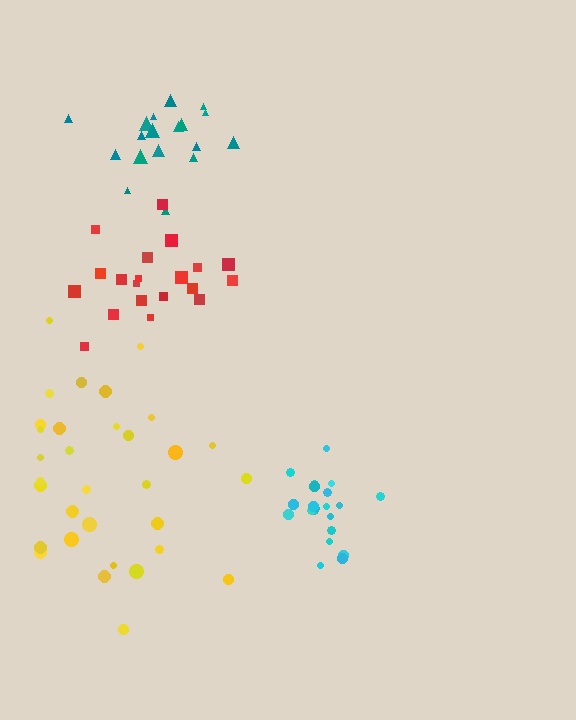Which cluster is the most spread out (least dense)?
Yellow.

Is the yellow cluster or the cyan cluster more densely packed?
Cyan.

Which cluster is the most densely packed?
Cyan.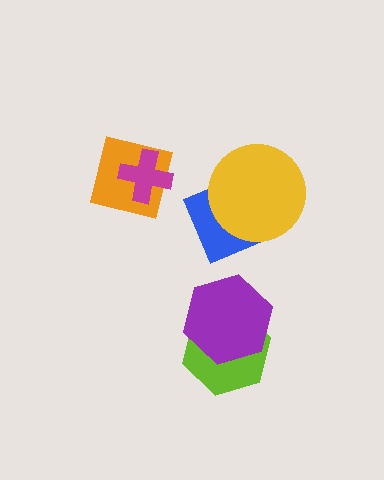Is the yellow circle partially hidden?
No, no other shape covers it.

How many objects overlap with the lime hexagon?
1 object overlaps with the lime hexagon.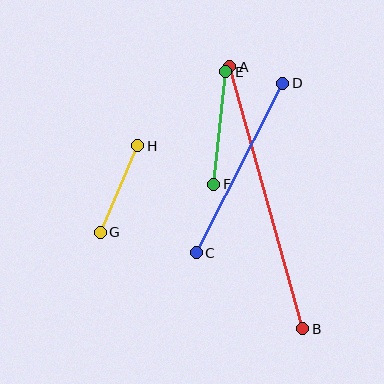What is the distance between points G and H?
The distance is approximately 94 pixels.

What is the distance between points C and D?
The distance is approximately 190 pixels.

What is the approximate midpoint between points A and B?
The midpoint is at approximately (266, 198) pixels.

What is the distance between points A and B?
The distance is approximately 272 pixels.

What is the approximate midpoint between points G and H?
The midpoint is at approximately (119, 189) pixels.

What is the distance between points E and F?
The distance is approximately 113 pixels.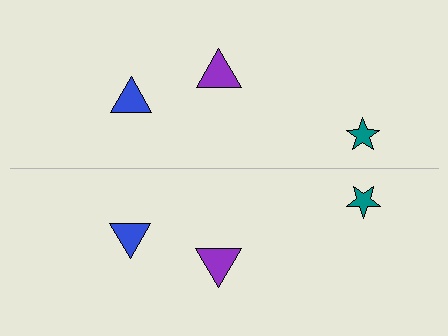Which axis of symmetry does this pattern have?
The pattern has a horizontal axis of symmetry running through the center of the image.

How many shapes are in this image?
There are 6 shapes in this image.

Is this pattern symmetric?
Yes, this pattern has bilateral (reflection) symmetry.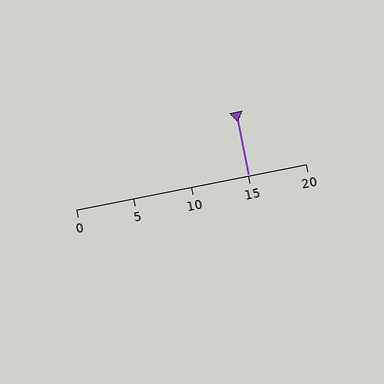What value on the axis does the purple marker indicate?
The marker indicates approximately 15.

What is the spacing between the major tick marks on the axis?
The major ticks are spaced 5 apart.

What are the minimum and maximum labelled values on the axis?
The axis runs from 0 to 20.